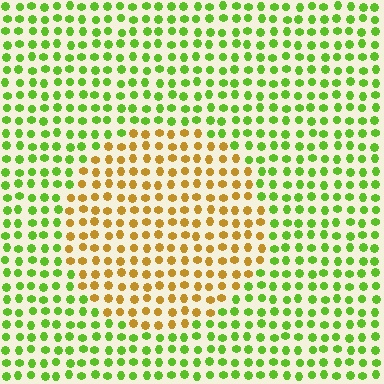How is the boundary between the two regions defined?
The boundary is defined purely by a slight shift in hue (about 59 degrees). Spacing, size, and orientation are identical on both sides.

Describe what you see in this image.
The image is filled with small lime elements in a uniform arrangement. A circle-shaped region is visible where the elements are tinted to a slightly different hue, forming a subtle color boundary.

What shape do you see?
I see a circle.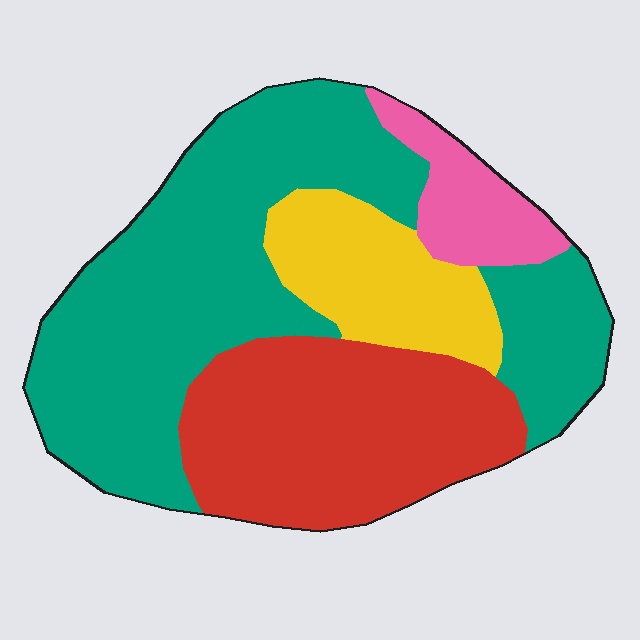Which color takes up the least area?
Pink, at roughly 10%.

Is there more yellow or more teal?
Teal.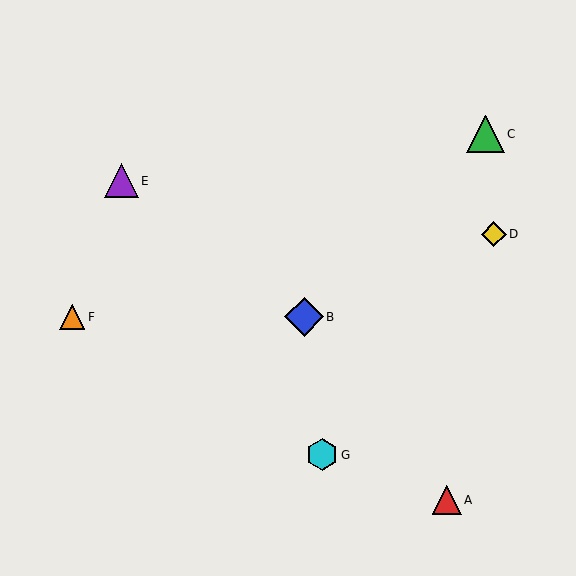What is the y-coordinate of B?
Object B is at y≈317.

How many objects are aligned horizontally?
2 objects (B, F) are aligned horizontally.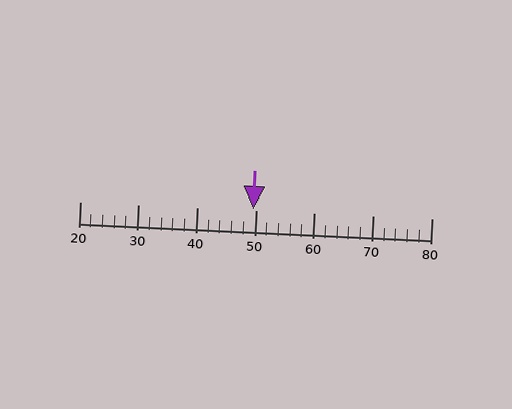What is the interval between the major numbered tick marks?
The major tick marks are spaced 10 units apart.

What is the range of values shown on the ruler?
The ruler shows values from 20 to 80.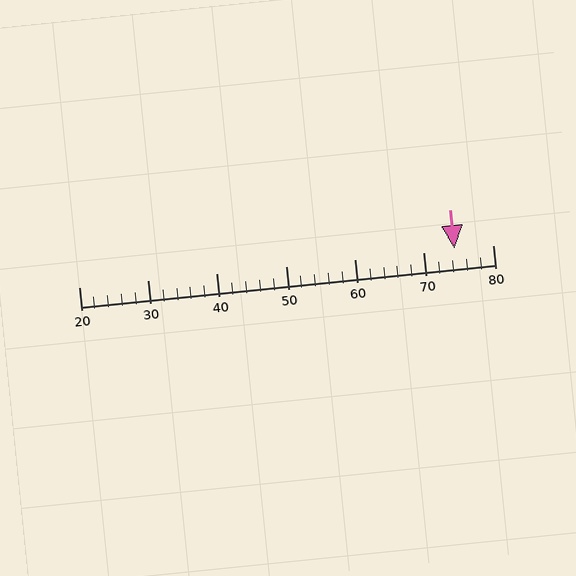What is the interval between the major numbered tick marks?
The major tick marks are spaced 10 units apart.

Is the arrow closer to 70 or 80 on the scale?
The arrow is closer to 70.